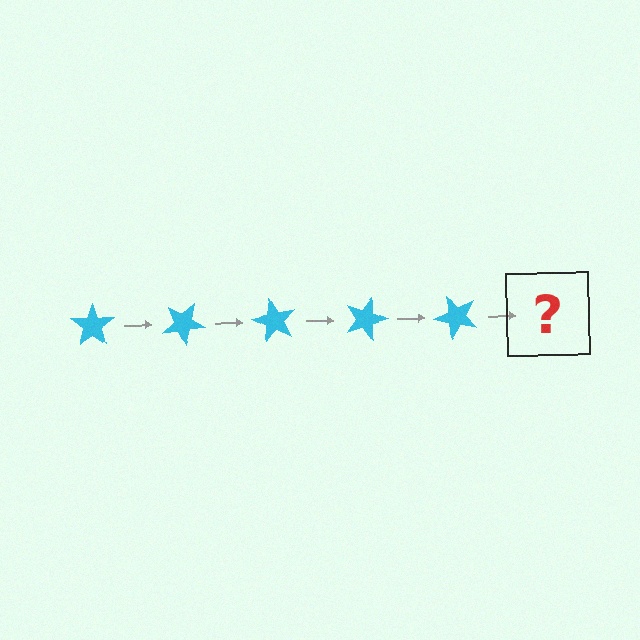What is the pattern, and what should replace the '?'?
The pattern is that the star rotates 30 degrees each step. The '?' should be a cyan star rotated 150 degrees.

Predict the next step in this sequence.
The next step is a cyan star rotated 150 degrees.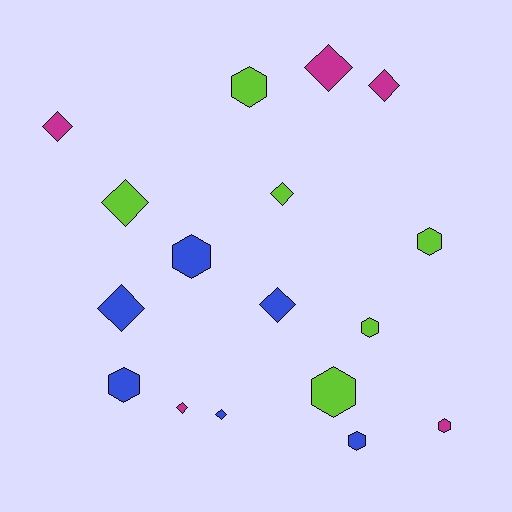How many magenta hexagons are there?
There is 1 magenta hexagon.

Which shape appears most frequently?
Diamond, with 9 objects.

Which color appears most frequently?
Blue, with 6 objects.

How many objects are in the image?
There are 17 objects.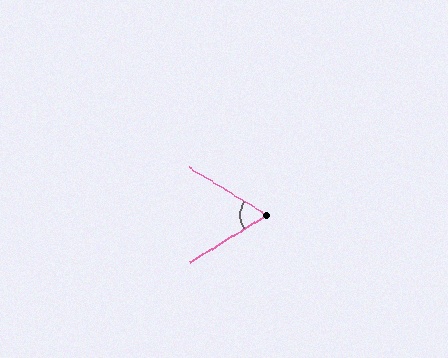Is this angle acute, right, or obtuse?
It is acute.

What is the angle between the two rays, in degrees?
Approximately 63 degrees.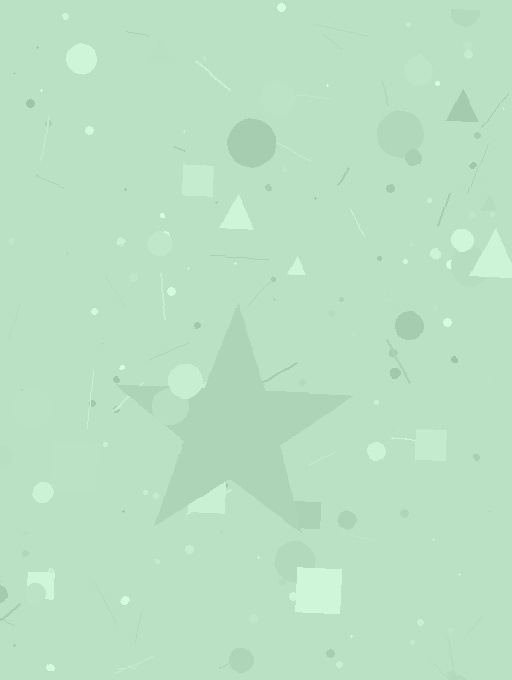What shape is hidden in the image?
A star is hidden in the image.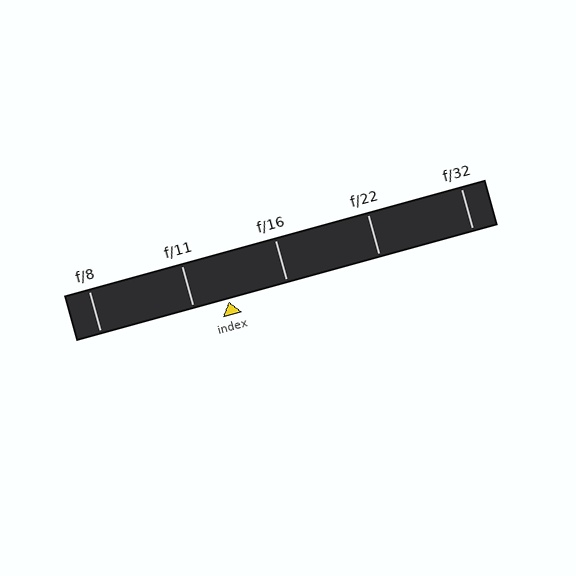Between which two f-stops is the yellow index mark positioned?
The index mark is between f/11 and f/16.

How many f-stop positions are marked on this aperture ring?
There are 5 f-stop positions marked.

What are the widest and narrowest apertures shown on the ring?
The widest aperture shown is f/8 and the narrowest is f/32.